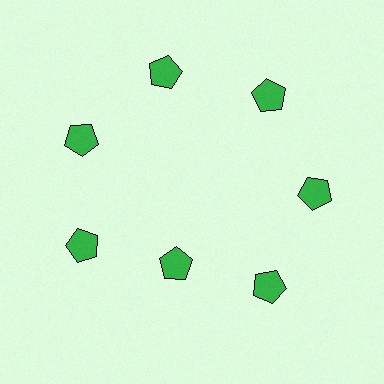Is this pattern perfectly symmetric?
No. The 7 green pentagons are arranged in a ring, but one element near the 6 o'clock position is pulled inward toward the center, breaking the 7-fold rotational symmetry.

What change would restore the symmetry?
The symmetry would be restored by moving it outward, back onto the ring so that all 7 pentagons sit at equal angles and equal distance from the center.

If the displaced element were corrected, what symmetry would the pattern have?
It would have 7-fold rotational symmetry — the pattern would map onto itself every 51 degrees.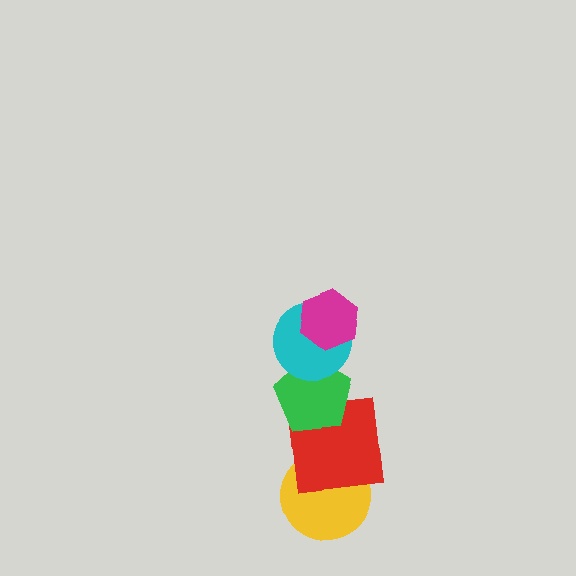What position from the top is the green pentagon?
The green pentagon is 3rd from the top.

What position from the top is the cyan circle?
The cyan circle is 2nd from the top.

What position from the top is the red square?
The red square is 4th from the top.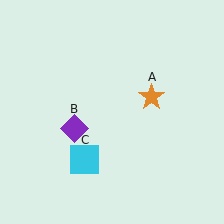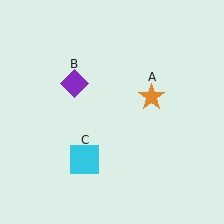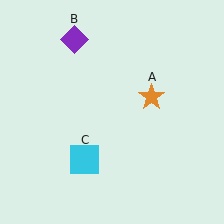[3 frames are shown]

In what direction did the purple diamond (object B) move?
The purple diamond (object B) moved up.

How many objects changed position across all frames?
1 object changed position: purple diamond (object B).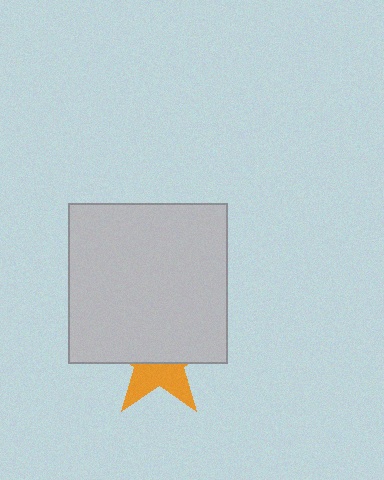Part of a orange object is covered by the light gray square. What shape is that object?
It is a star.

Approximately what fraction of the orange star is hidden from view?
Roughly 59% of the orange star is hidden behind the light gray square.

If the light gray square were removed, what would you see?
You would see the complete orange star.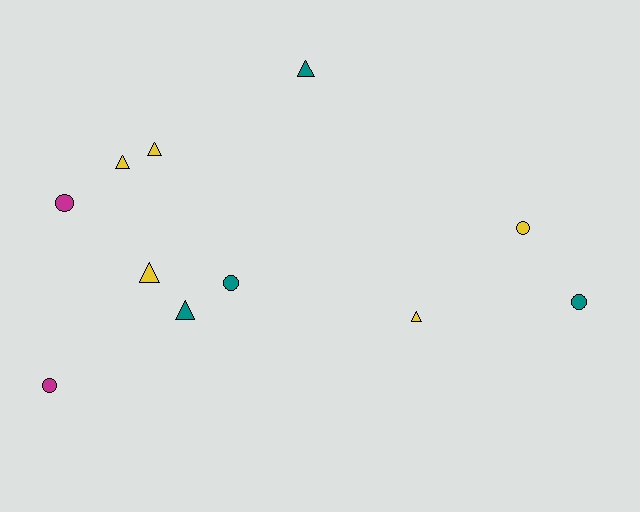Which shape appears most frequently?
Triangle, with 6 objects.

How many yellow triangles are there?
There are 4 yellow triangles.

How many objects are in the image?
There are 11 objects.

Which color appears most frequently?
Yellow, with 5 objects.